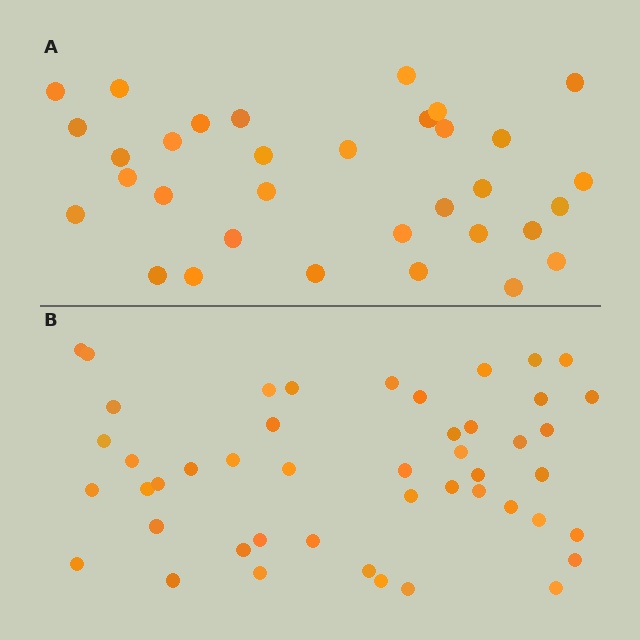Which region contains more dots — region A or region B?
Region B (the bottom region) has more dots.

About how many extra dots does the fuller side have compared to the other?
Region B has approximately 15 more dots than region A.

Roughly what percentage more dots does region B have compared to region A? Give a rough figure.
About 40% more.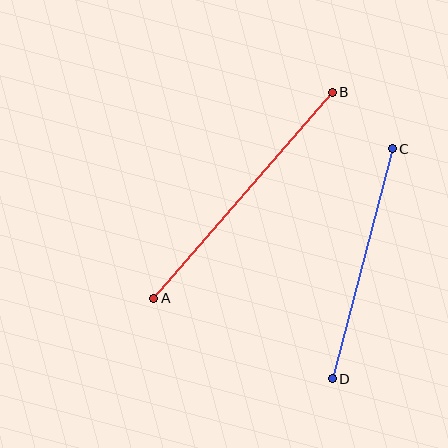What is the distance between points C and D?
The distance is approximately 237 pixels.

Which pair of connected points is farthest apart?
Points A and B are farthest apart.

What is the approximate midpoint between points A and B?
The midpoint is at approximately (243, 195) pixels.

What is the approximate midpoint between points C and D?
The midpoint is at approximately (362, 264) pixels.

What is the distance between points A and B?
The distance is approximately 272 pixels.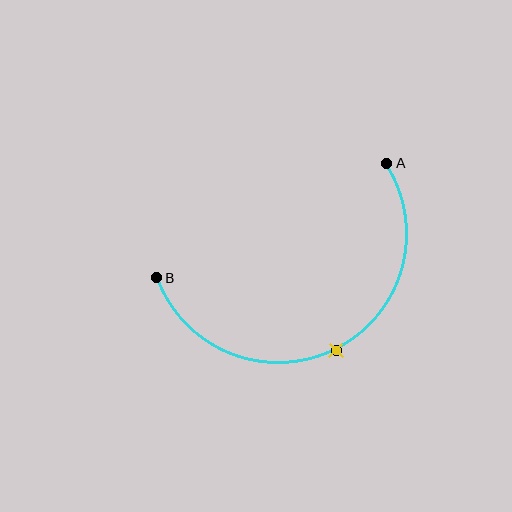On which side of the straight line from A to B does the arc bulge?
The arc bulges below the straight line connecting A and B.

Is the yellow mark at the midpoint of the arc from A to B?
Yes. The yellow mark lies on the arc at equal arc-length from both A and B — it is the arc midpoint.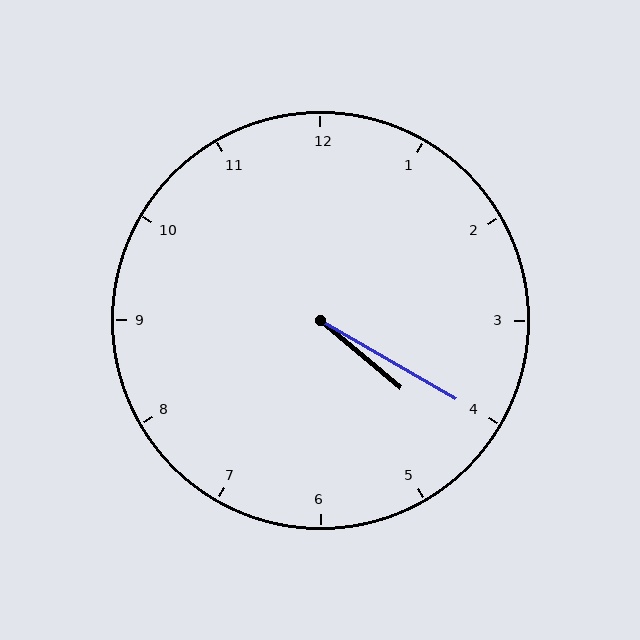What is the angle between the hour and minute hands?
Approximately 10 degrees.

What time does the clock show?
4:20.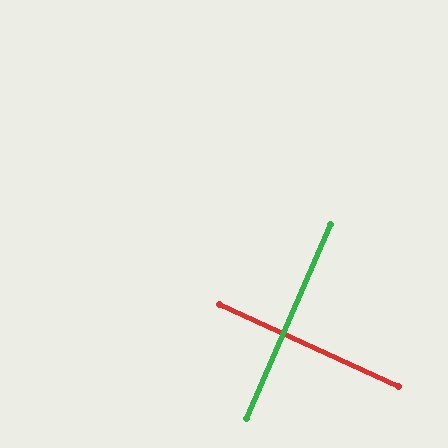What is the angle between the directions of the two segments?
Approximately 89 degrees.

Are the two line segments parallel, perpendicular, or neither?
Perpendicular — they meet at approximately 89°.